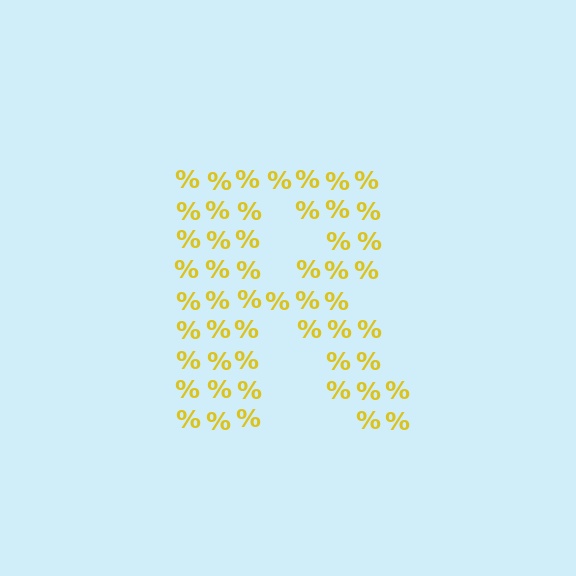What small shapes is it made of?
It is made of small percent signs.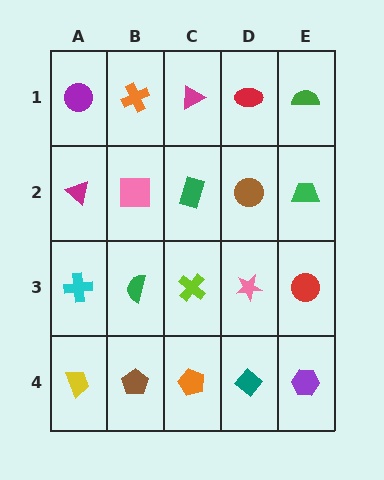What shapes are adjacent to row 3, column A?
A magenta triangle (row 2, column A), a yellow trapezoid (row 4, column A), a green semicircle (row 3, column B).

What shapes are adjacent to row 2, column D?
A red ellipse (row 1, column D), a pink star (row 3, column D), a green rectangle (row 2, column C), a green trapezoid (row 2, column E).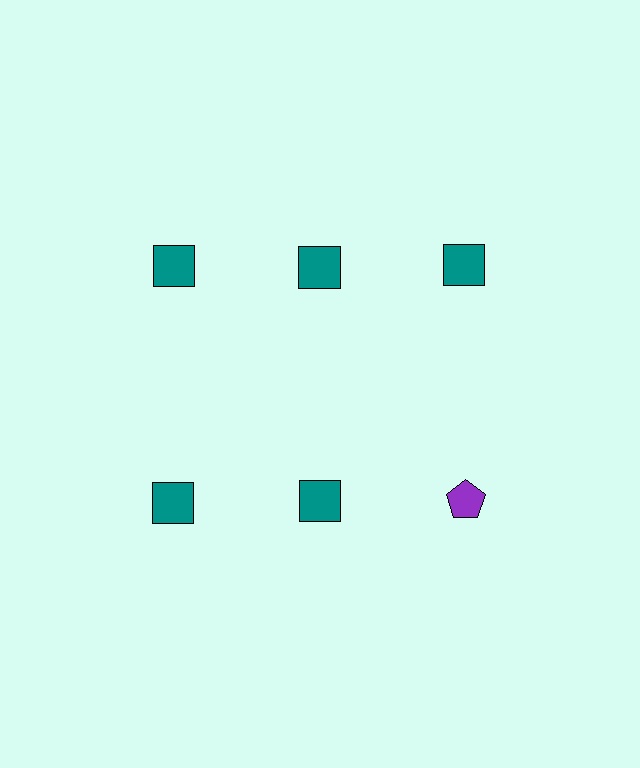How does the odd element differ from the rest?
It differs in both color (purple instead of teal) and shape (pentagon instead of square).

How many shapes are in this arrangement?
There are 6 shapes arranged in a grid pattern.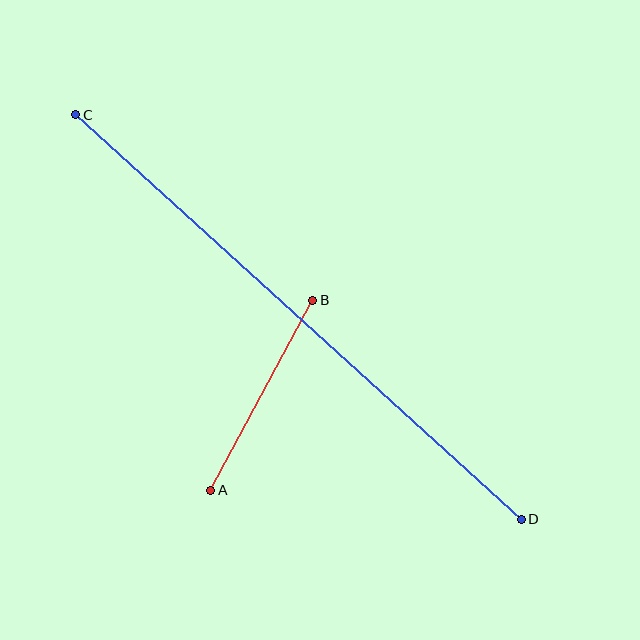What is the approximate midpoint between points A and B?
The midpoint is at approximately (262, 395) pixels.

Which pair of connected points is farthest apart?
Points C and D are farthest apart.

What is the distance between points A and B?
The distance is approximately 216 pixels.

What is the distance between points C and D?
The distance is approximately 602 pixels.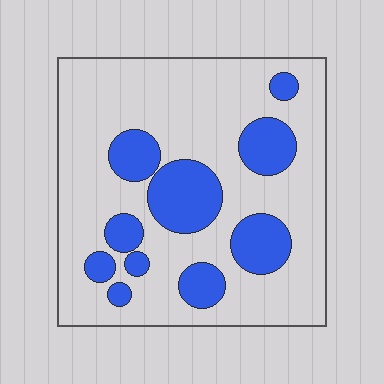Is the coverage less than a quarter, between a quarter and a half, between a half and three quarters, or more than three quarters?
Less than a quarter.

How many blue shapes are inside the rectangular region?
10.